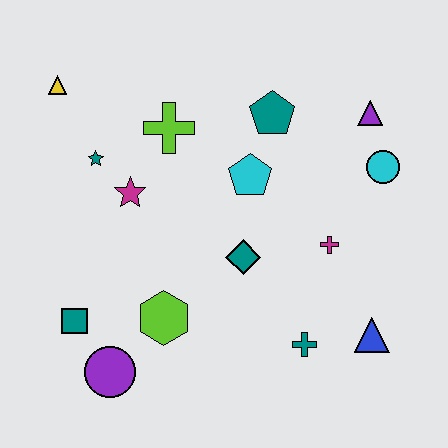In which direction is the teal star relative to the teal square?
The teal star is above the teal square.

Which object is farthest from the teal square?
The purple triangle is farthest from the teal square.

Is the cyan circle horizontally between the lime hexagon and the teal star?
No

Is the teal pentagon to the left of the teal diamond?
No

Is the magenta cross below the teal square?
No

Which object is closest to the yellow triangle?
The teal star is closest to the yellow triangle.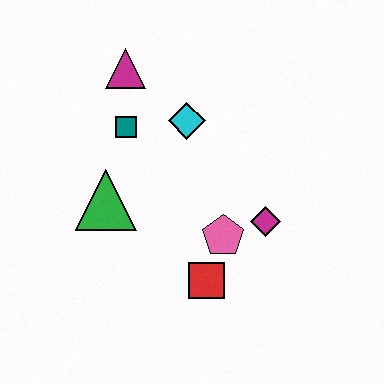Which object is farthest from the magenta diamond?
The magenta triangle is farthest from the magenta diamond.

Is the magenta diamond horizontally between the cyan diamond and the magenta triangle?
No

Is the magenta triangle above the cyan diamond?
Yes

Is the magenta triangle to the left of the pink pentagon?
Yes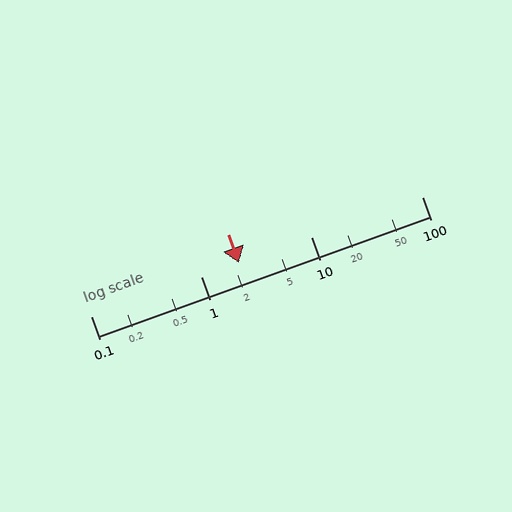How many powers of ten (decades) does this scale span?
The scale spans 3 decades, from 0.1 to 100.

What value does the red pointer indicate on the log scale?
The pointer indicates approximately 2.2.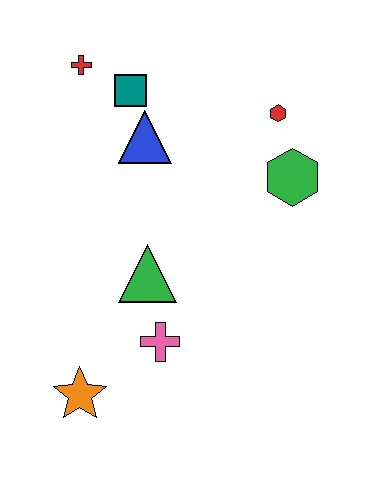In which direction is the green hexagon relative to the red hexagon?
The green hexagon is below the red hexagon.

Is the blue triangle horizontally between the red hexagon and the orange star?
Yes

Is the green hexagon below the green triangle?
No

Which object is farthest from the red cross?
The orange star is farthest from the red cross.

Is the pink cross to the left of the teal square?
No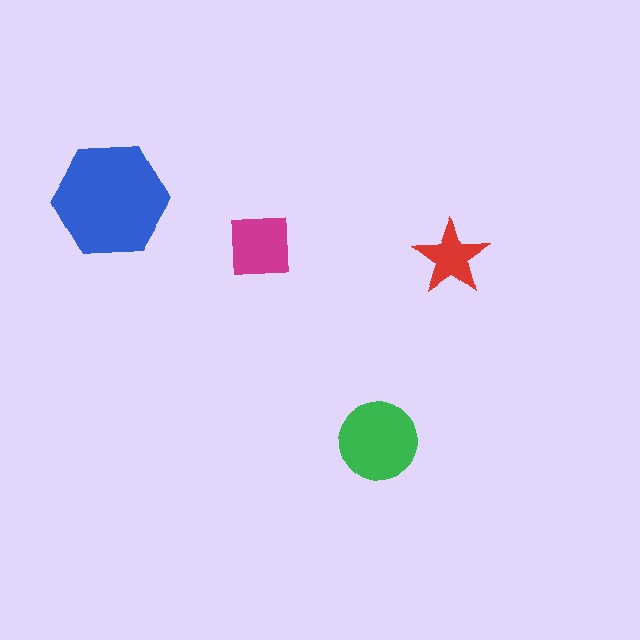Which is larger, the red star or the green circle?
The green circle.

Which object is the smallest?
The red star.